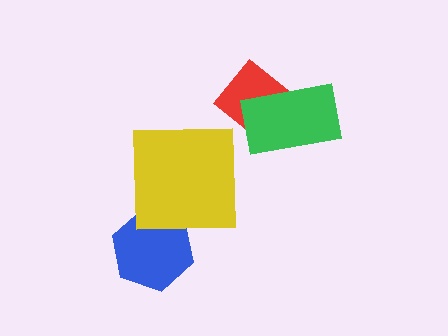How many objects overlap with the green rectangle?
1 object overlaps with the green rectangle.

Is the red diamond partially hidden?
Yes, it is partially covered by another shape.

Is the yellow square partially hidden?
No, no other shape covers it.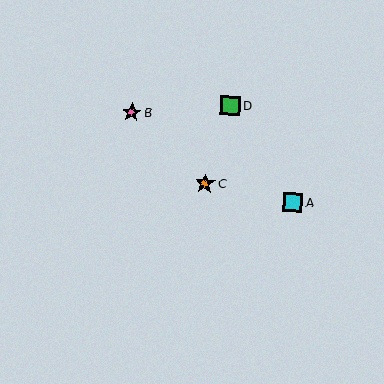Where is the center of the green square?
The center of the green square is at (230, 105).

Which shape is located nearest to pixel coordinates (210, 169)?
The orange star (labeled C) at (205, 184) is nearest to that location.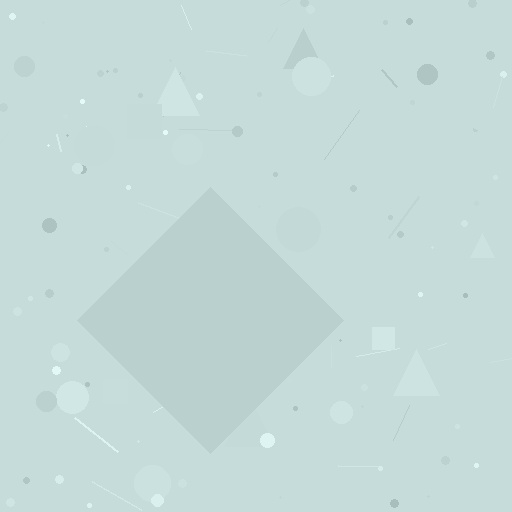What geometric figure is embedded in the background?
A diamond is embedded in the background.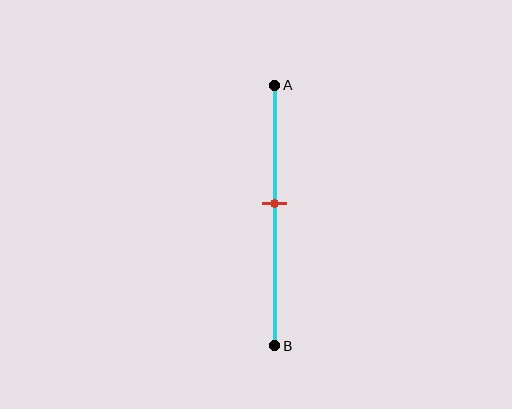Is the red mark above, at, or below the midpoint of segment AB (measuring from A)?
The red mark is above the midpoint of segment AB.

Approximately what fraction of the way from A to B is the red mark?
The red mark is approximately 45% of the way from A to B.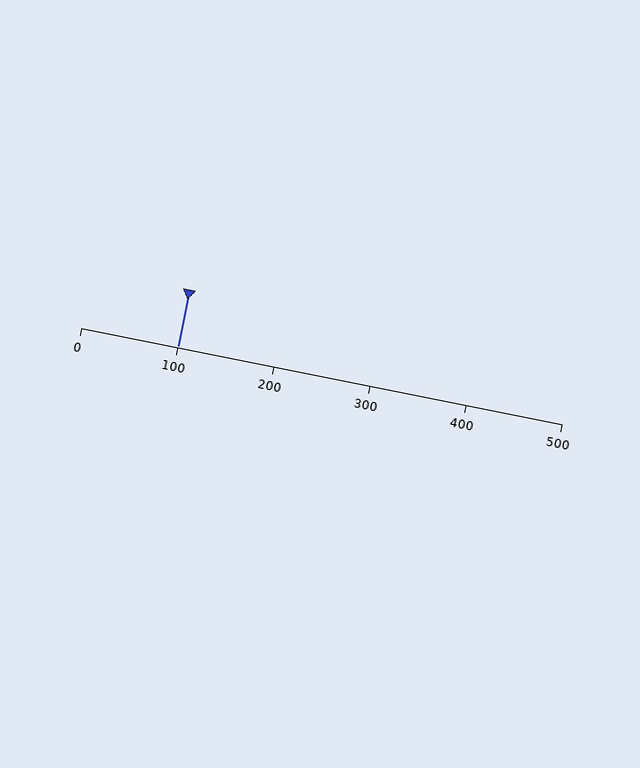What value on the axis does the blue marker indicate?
The marker indicates approximately 100.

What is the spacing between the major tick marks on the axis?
The major ticks are spaced 100 apart.